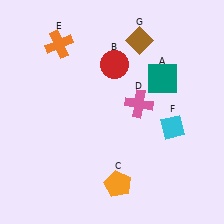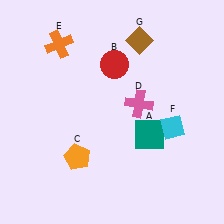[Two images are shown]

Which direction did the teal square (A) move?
The teal square (A) moved down.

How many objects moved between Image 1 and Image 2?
2 objects moved between the two images.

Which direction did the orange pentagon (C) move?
The orange pentagon (C) moved left.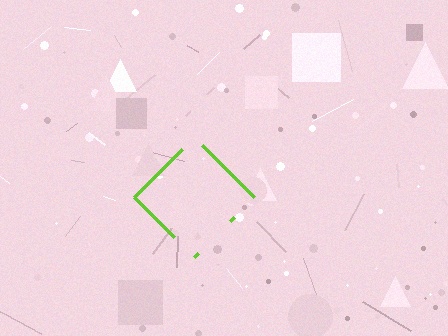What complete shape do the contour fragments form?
The contour fragments form a diamond.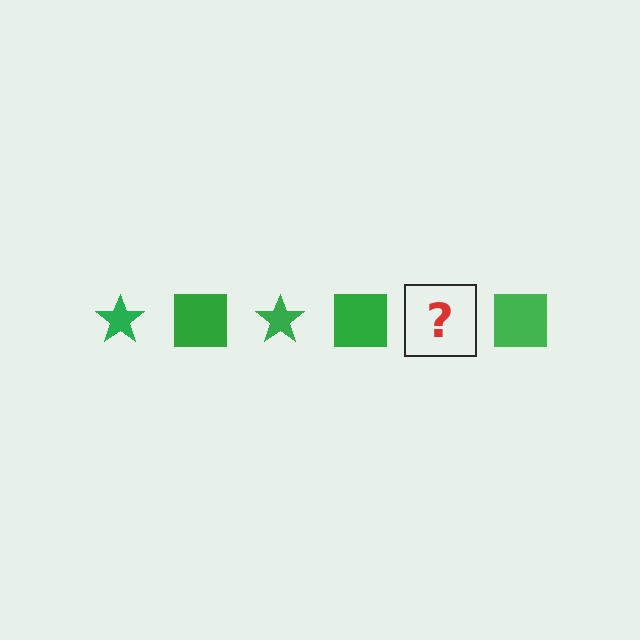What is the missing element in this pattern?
The missing element is a green star.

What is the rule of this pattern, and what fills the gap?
The rule is that the pattern cycles through star, square shapes in green. The gap should be filled with a green star.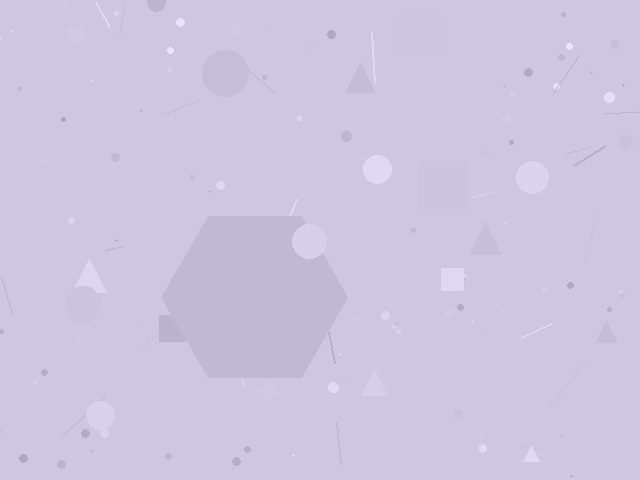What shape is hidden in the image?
A hexagon is hidden in the image.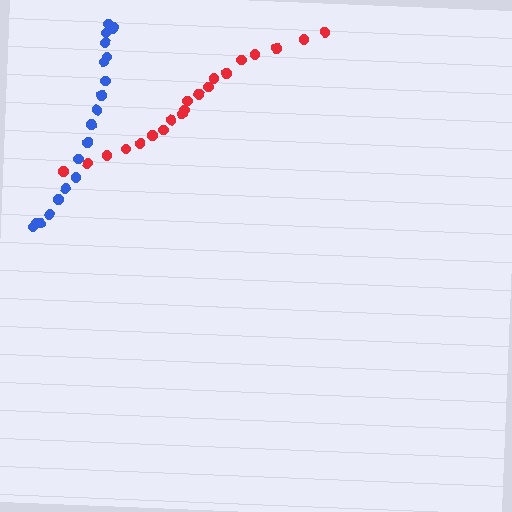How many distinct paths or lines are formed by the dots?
There are 2 distinct paths.